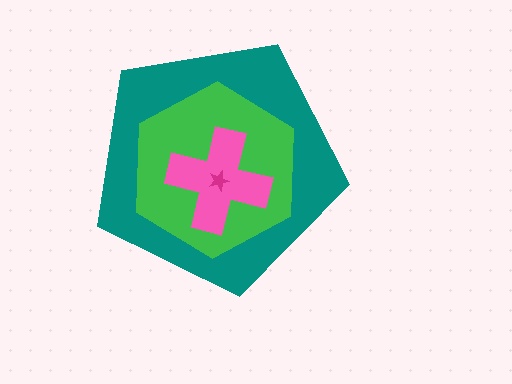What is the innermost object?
The magenta star.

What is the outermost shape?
The teal pentagon.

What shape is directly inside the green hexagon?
The pink cross.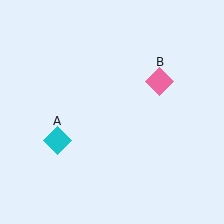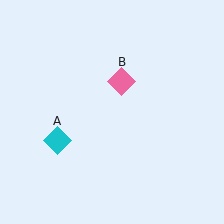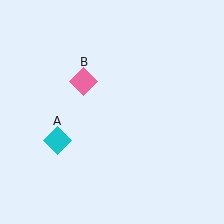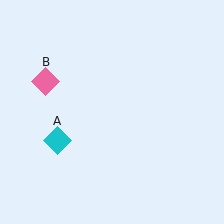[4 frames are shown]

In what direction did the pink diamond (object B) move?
The pink diamond (object B) moved left.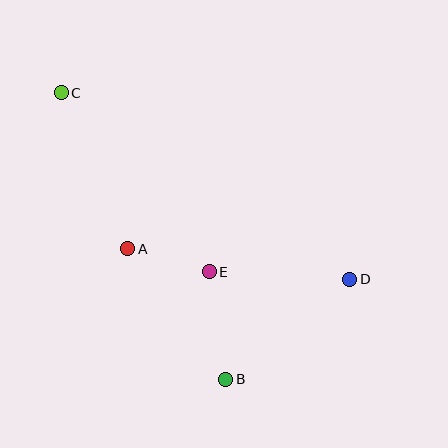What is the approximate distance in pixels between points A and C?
The distance between A and C is approximately 170 pixels.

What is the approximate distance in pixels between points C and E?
The distance between C and E is approximately 233 pixels.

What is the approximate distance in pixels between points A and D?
The distance between A and D is approximately 224 pixels.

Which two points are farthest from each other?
Points C and D are farthest from each other.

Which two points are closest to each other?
Points A and E are closest to each other.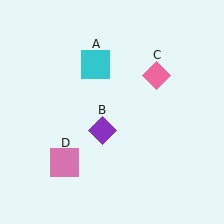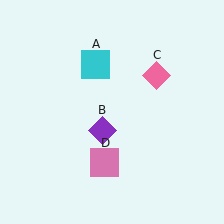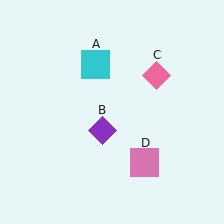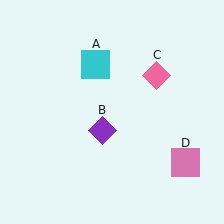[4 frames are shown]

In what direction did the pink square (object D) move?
The pink square (object D) moved right.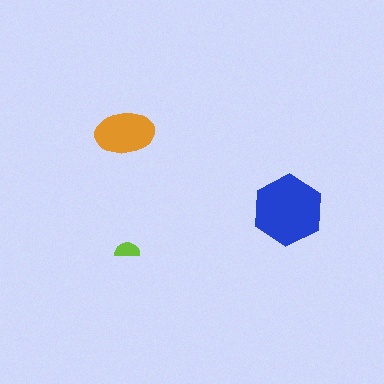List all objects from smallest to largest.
The lime semicircle, the orange ellipse, the blue hexagon.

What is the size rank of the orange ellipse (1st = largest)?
2nd.